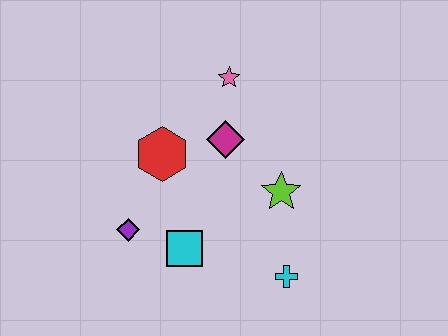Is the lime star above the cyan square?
Yes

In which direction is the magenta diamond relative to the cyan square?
The magenta diamond is above the cyan square.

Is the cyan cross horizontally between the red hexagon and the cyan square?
No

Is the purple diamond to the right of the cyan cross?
No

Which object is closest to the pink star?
The magenta diamond is closest to the pink star.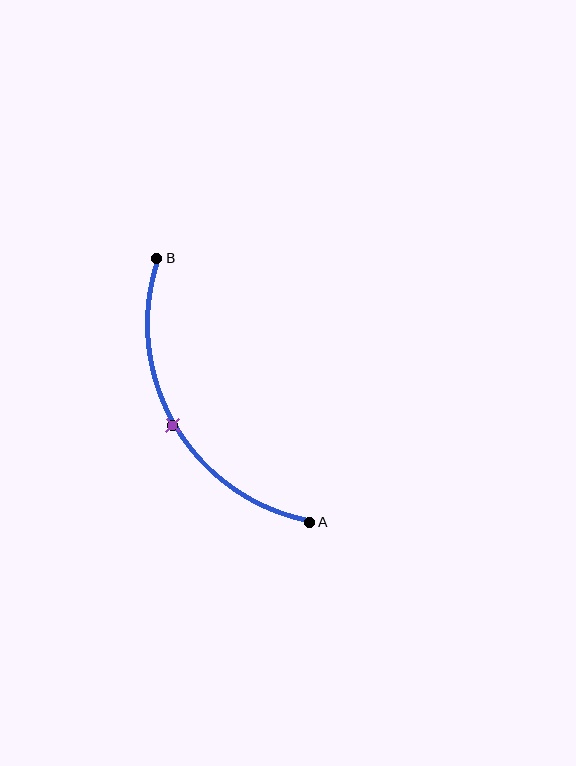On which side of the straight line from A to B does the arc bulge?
The arc bulges to the left of the straight line connecting A and B.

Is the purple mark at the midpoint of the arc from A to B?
Yes. The purple mark lies on the arc at equal arc-length from both A and B — it is the arc midpoint.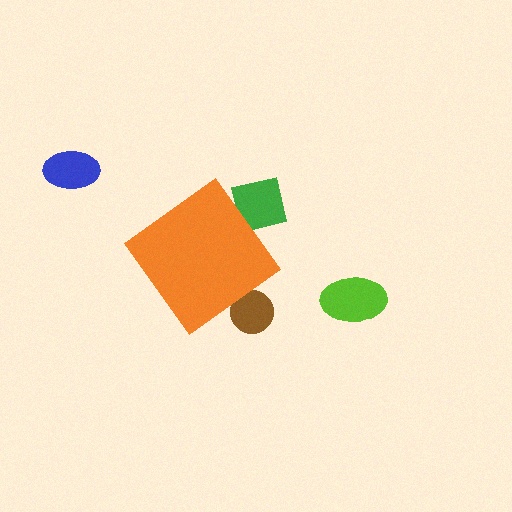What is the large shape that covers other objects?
An orange diamond.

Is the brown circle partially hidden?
Yes, the brown circle is partially hidden behind the orange diamond.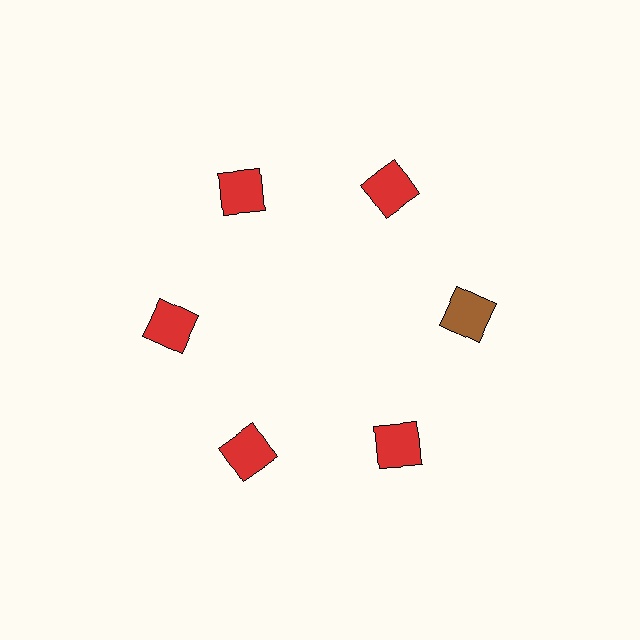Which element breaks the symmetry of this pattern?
The brown square at roughly the 3 o'clock position breaks the symmetry. All other shapes are red squares.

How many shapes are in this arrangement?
There are 6 shapes arranged in a ring pattern.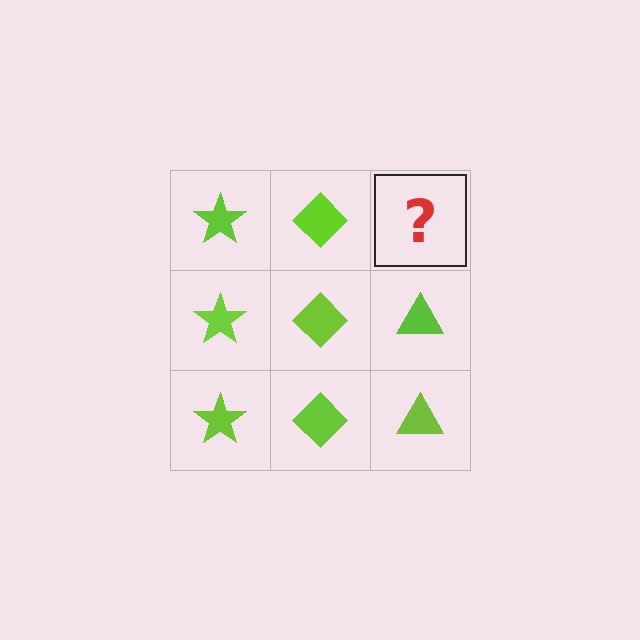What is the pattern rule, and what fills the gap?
The rule is that each column has a consistent shape. The gap should be filled with a lime triangle.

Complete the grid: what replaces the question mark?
The question mark should be replaced with a lime triangle.